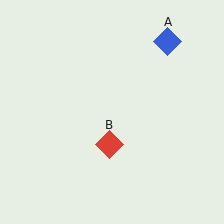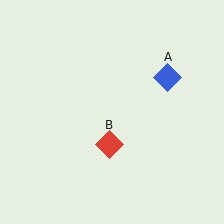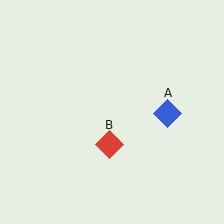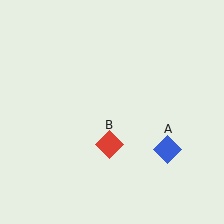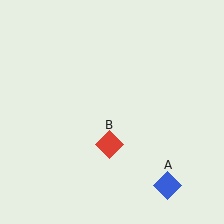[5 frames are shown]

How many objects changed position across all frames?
1 object changed position: blue diamond (object A).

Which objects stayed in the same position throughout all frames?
Red diamond (object B) remained stationary.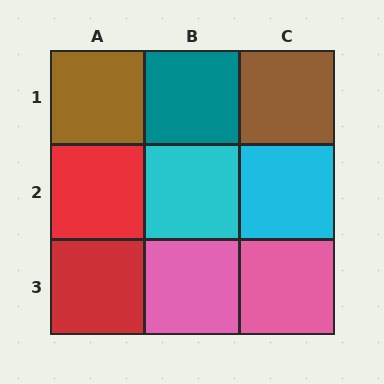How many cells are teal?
1 cell is teal.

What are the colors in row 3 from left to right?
Red, pink, pink.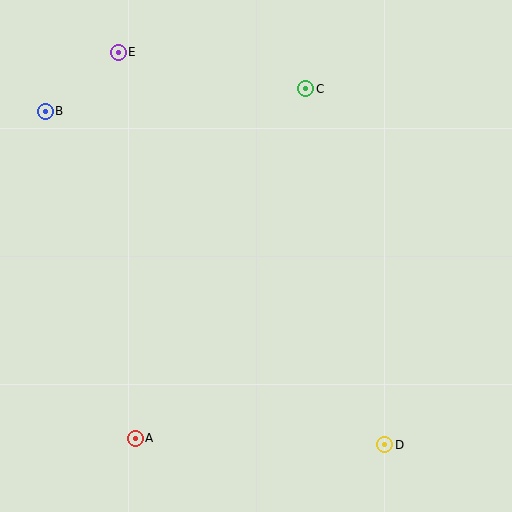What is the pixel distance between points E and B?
The distance between E and B is 94 pixels.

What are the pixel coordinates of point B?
Point B is at (45, 111).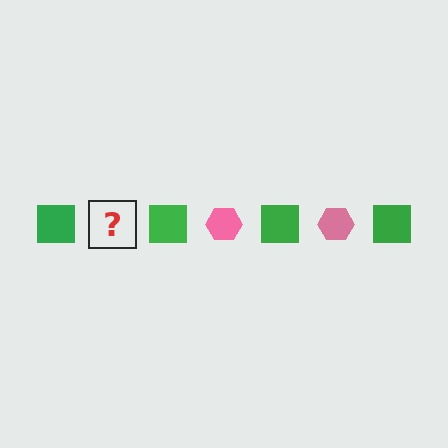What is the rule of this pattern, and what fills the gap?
The rule is that the pattern alternates between green square and pink hexagon. The gap should be filled with a pink hexagon.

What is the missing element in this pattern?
The missing element is a pink hexagon.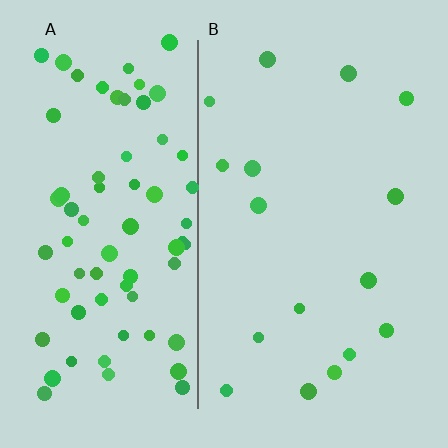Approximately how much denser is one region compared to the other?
Approximately 4.4× — region A over region B.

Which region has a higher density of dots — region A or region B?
A (the left).